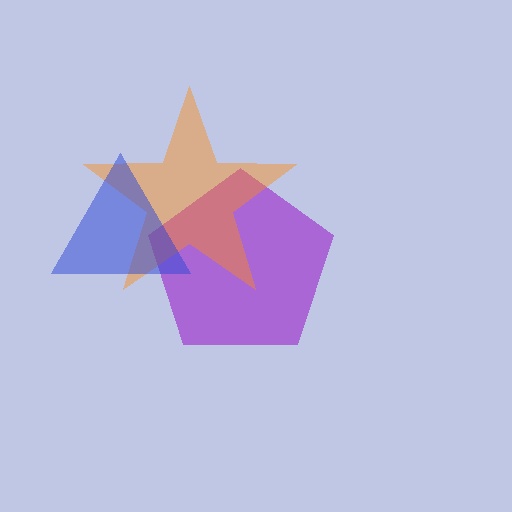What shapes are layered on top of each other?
The layered shapes are: a purple pentagon, an orange star, a blue triangle.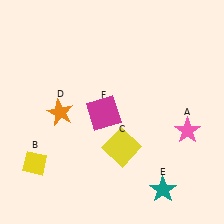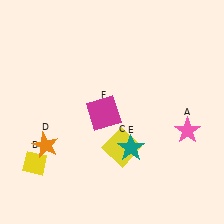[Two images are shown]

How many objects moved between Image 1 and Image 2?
2 objects moved between the two images.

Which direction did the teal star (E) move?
The teal star (E) moved up.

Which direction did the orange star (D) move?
The orange star (D) moved down.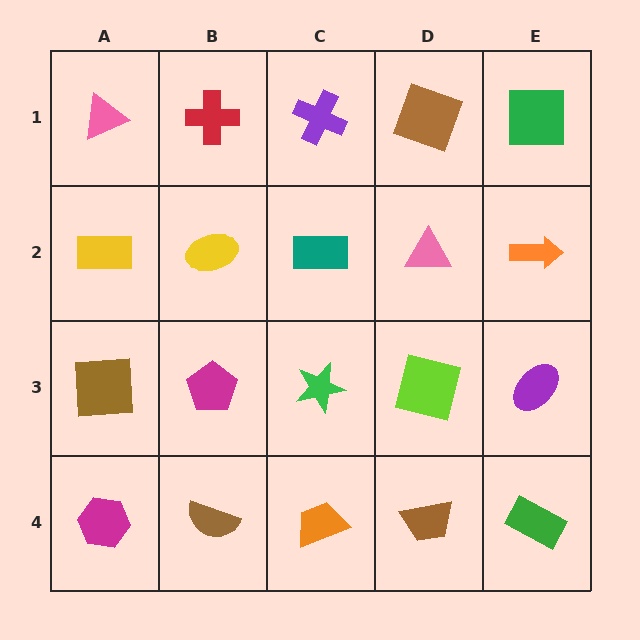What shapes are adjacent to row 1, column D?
A pink triangle (row 2, column D), a purple cross (row 1, column C), a green square (row 1, column E).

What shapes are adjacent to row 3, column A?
A yellow rectangle (row 2, column A), a magenta hexagon (row 4, column A), a magenta pentagon (row 3, column B).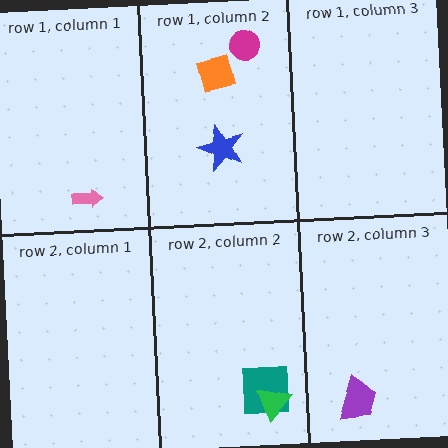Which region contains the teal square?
The row 2, column 2 region.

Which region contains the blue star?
The row 1, column 2 region.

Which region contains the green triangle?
The row 2, column 2 region.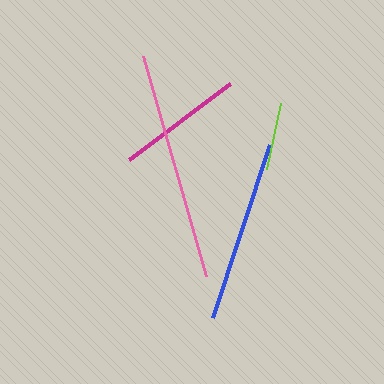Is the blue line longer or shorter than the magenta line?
The blue line is longer than the magenta line.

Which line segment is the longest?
The pink line is the longest at approximately 228 pixels.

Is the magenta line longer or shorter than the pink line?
The pink line is longer than the magenta line.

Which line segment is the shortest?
The lime line is the shortest at approximately 67 pixels.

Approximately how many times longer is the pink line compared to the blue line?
The pink line is approximately 1.3 times the length of the blue line.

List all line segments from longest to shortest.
From longest to shortest: pink, blue, magenta, lime.